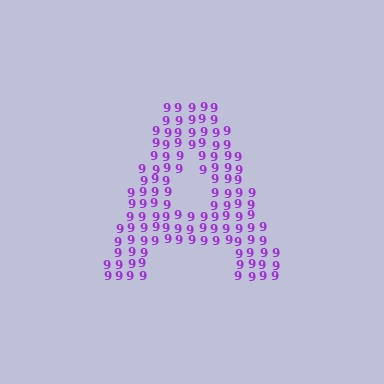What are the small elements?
The small elements are digit 9's.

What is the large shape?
The large shape is the letter A.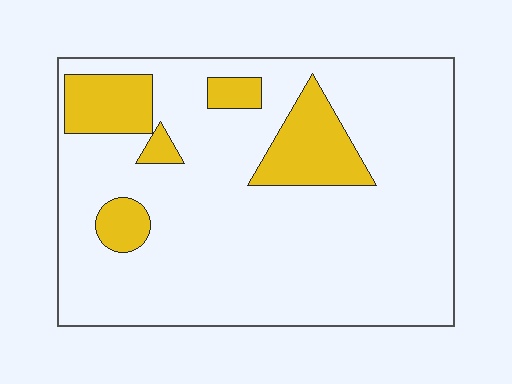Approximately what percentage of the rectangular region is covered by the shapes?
Approximately 15%.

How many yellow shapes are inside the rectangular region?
5.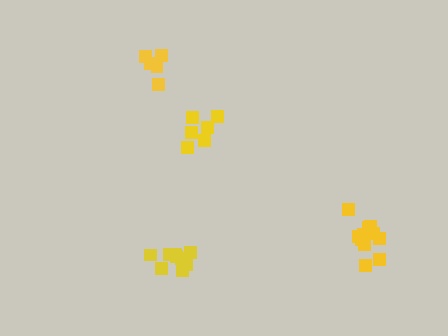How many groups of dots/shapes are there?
There are 4 groups.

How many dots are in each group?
Group 1: 6 dots, Group 2: 9 dots, Group 3: 5 dots, Group 4: 11 dots (31 total).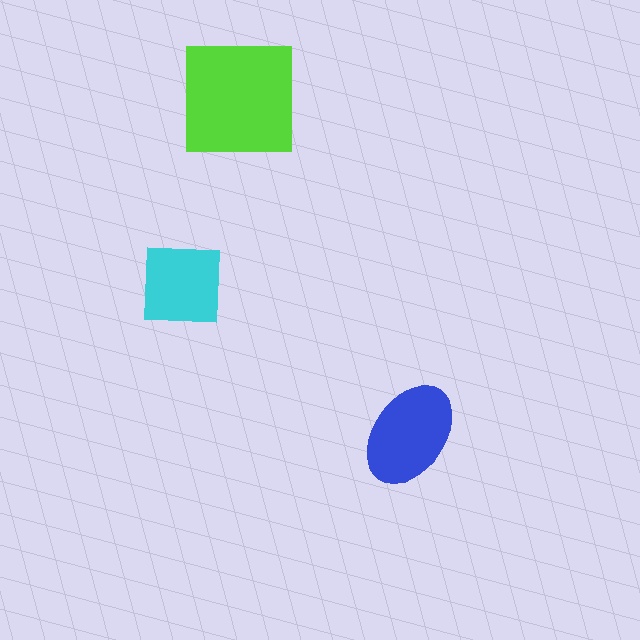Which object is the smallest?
The cyan square.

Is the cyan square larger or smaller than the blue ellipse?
Smaller.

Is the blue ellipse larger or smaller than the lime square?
Smaller.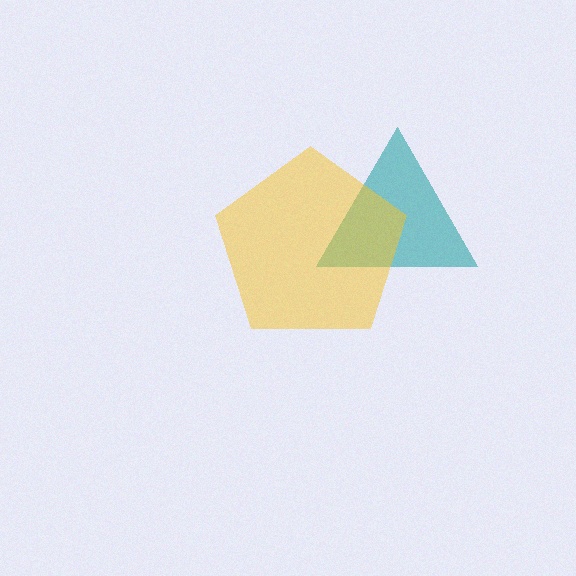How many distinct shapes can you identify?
There are 2 distinct shapes: a teal triangle, a yellow pentagon.